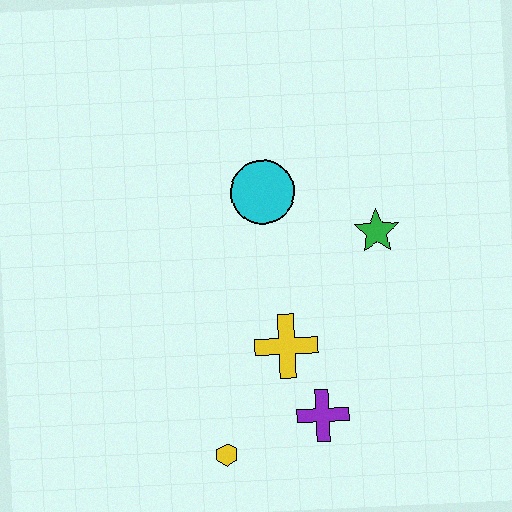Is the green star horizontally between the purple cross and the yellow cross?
No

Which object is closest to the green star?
The cyan circle is closest to the green star.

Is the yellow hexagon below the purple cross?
Yes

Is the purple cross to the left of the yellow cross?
No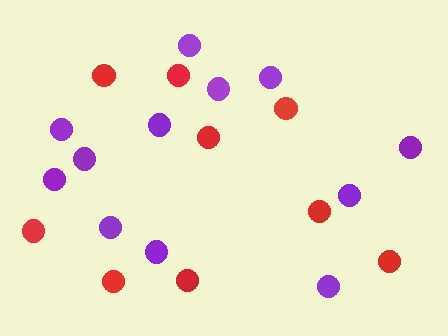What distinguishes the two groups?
There are 2 groups: one group of red circles (9) and one group of purple circles (12).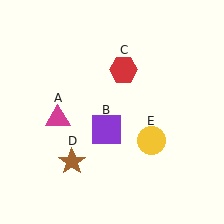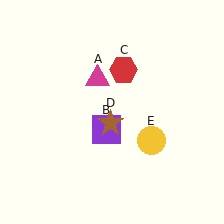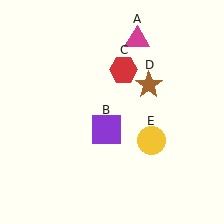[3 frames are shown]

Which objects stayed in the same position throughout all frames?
Purple square (object B) and red hexagon (object C) and yellow circle (object E) remained stationary.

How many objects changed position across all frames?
2 objects changed position: magenta triangle (object A), brown star (object D).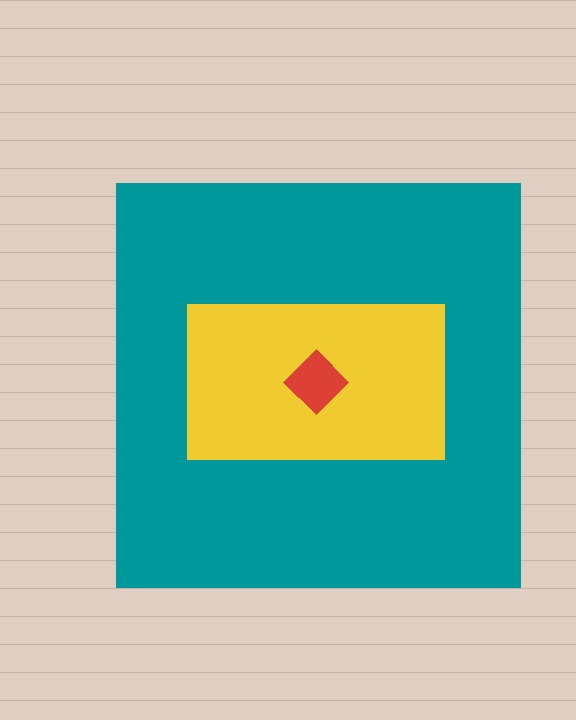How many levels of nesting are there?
3.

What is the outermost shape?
The teal square.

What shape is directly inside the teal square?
The yellow rectangle.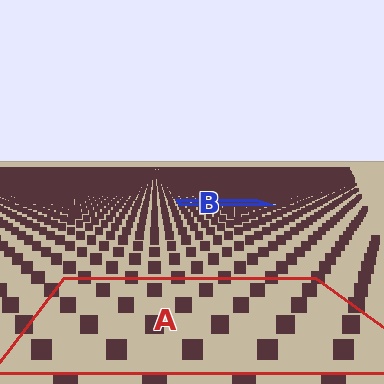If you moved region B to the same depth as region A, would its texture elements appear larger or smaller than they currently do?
They would appear larger. At a closer depth, the same texture elements are projected at a bigger on-screen size.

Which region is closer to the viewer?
Region A is closer. The texture elements there are larger and more spread out.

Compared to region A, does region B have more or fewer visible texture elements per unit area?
Region B has more texture elements per unit area — they are packed more densely because it is farther away.